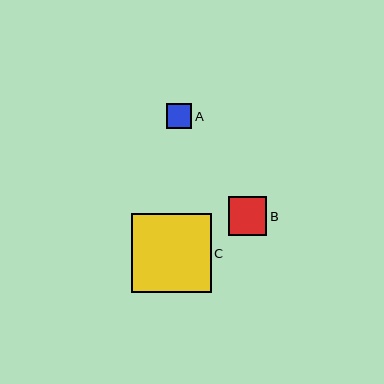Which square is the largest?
Square C is the largest with a size of approximately 80 pixels.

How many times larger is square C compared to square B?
Square C is approximately 2.1 times the size of square B.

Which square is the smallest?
Square A is the smallest with a size of approximately 25 pixels.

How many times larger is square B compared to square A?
Square B is approximately 1.5 times the size of square A.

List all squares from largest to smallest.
From largest to smallest: C, B, A.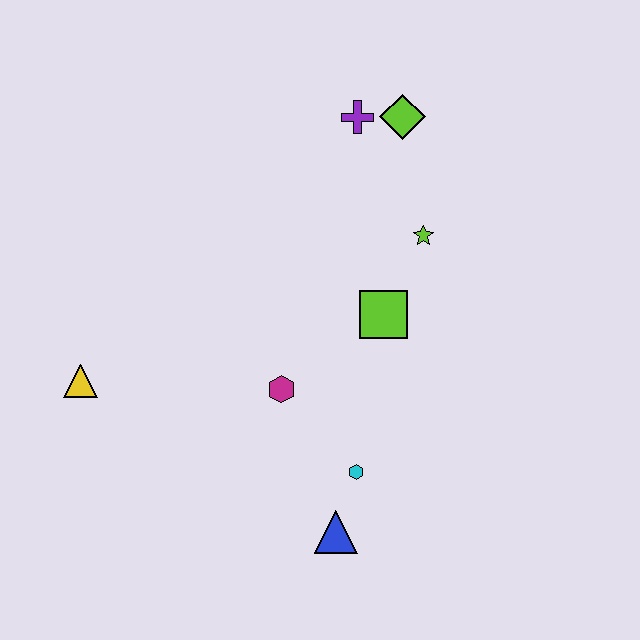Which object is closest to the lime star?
The lime square is closest to the lime star.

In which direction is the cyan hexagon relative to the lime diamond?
The cyan hexagon is below the lime diamond.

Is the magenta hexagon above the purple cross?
No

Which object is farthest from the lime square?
The yellow triangle is farthest from the lime square.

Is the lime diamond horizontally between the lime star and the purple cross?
Yes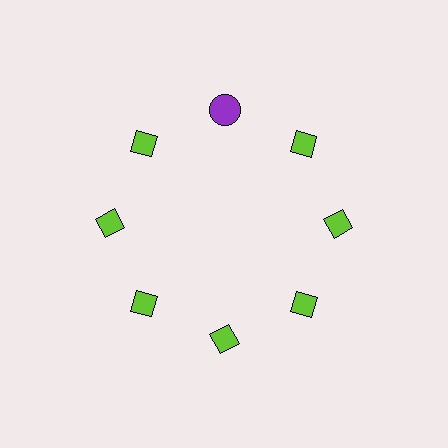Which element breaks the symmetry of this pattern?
The purple circle at roughly the 12 o'clock position breaks the symmetry. All other shapes are lime diamonds.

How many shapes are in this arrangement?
There are 8 shapes arranged in a ring pattern.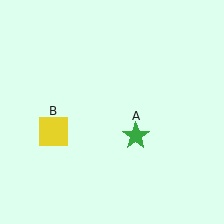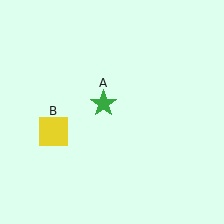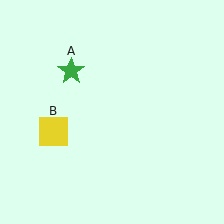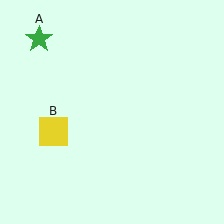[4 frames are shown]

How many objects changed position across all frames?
1 object changed position: green star (object A).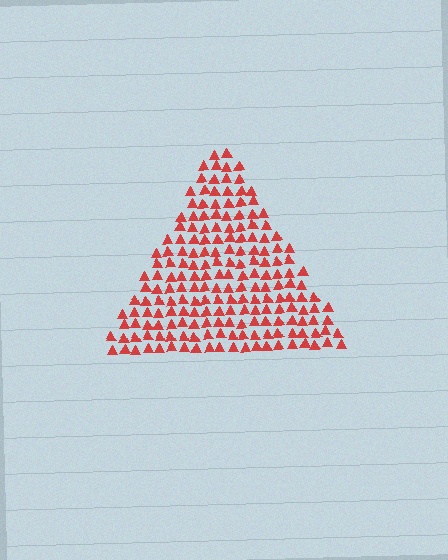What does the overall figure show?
The overall figure shows a triangle.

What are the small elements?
The small elements are triangles.